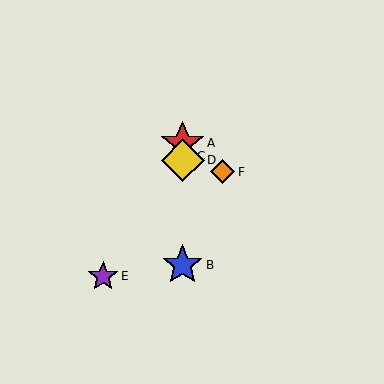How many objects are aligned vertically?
4 objects (A, B, C, D) are aligned vertically.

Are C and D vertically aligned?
Yes, both are at x≈183.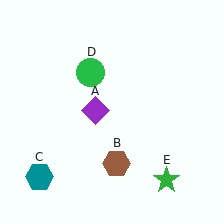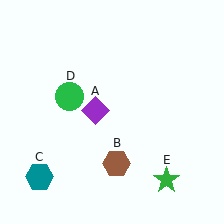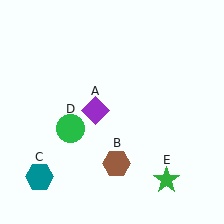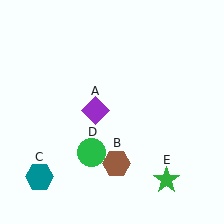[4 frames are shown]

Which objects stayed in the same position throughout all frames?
Purple diamond (object A) and brown hexagon (object B) and teal hexagon (object C) and green star (object E) remained stationary.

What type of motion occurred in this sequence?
The green circle (object D) rotated counterclockwise around the center of the scene.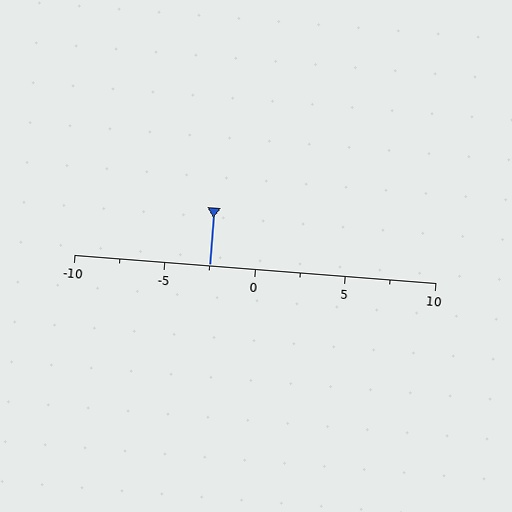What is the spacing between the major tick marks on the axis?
The major ticks are spaced 5 apart.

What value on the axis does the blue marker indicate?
The marker indicates approximately -2.5.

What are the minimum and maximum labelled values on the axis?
The axis runs from -10 to 10.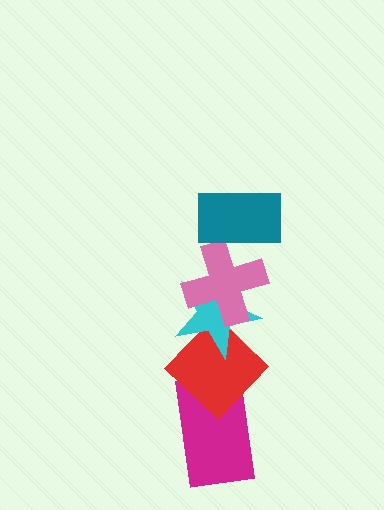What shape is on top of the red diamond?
The cyan star is on top of the red diamond.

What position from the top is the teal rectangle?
The teal rectangle is 1st from the top.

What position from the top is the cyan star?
The cyan star is 3rd from the top.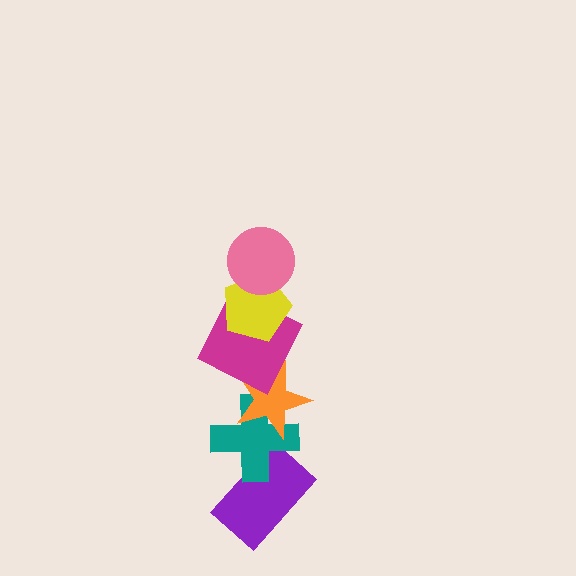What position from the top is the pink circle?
The pink circle is 1st from the top.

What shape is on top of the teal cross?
The orange star is on top of the teal cross.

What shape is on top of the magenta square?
The yellow pentagon is on top of the magenta square.